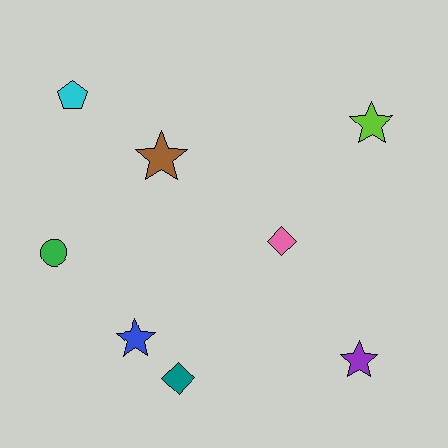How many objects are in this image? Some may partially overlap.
There are 8 objects.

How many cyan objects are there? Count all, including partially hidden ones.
There is 1 cyan object.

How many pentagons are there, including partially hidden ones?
There is 1 pentagon.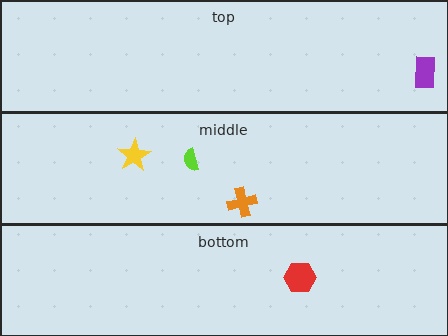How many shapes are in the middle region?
3.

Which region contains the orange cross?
The middle region.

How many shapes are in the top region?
1.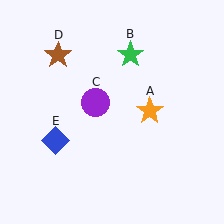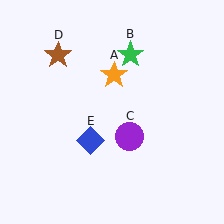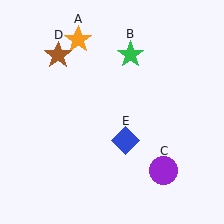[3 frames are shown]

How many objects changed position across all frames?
3 objects changed position: orange star (object A), purple circle (object C), blue diamond (object E).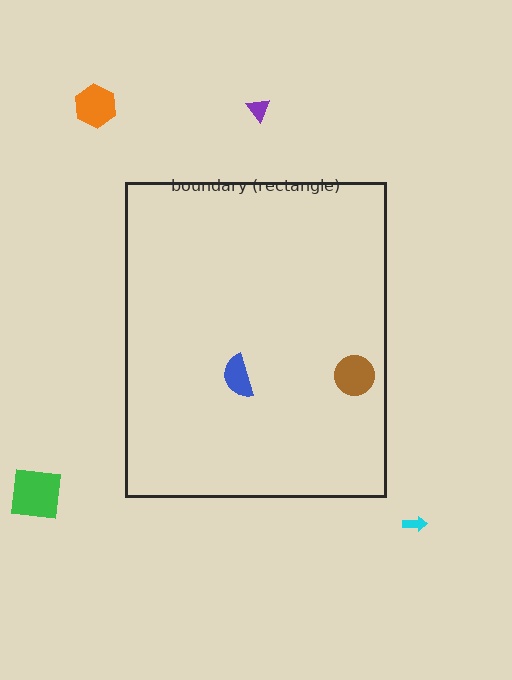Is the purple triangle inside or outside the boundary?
Outside.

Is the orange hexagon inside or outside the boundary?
Outside.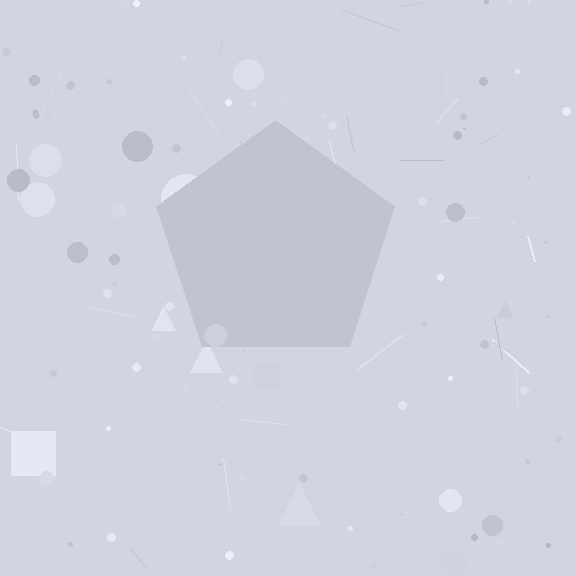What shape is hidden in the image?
A pentagon is hidden in the image.